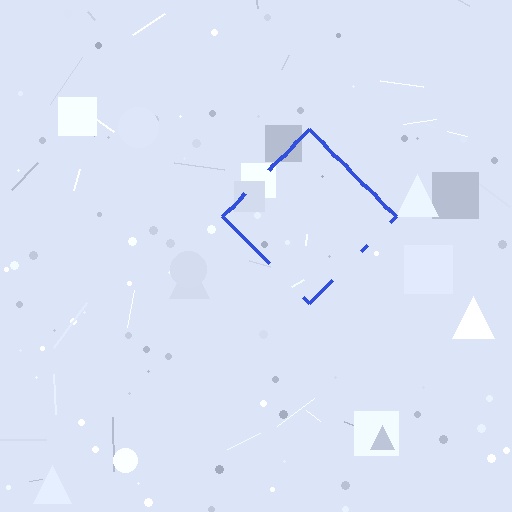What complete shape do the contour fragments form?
The contour fragments form a diamond.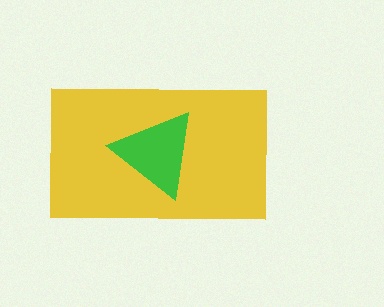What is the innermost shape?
The green triangle.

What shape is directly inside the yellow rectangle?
The green triangle.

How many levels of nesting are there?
2.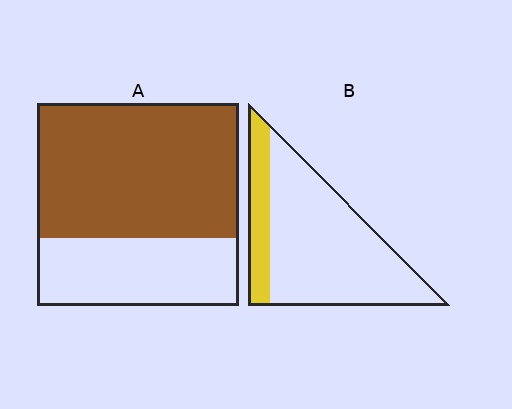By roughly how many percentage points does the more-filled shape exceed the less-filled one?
By roughly 45 percentage points (A over B).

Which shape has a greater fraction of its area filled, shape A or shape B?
Shape A.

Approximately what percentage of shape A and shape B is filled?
A is approximately 65% and B is approximately 20%.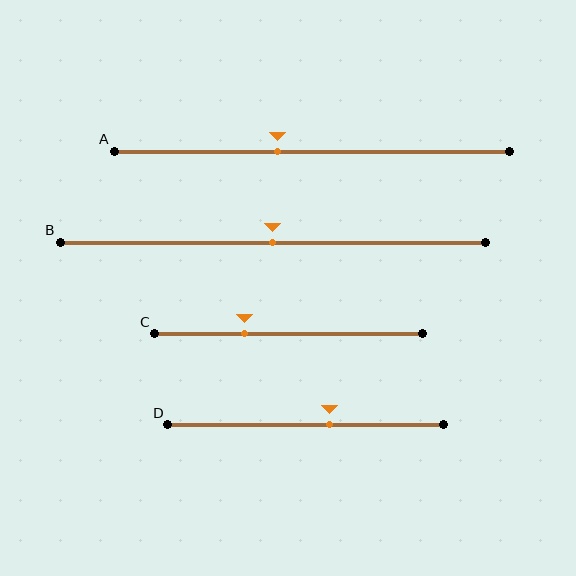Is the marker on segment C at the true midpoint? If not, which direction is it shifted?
No, the marker on segment C is shifted to the left by about 17% of the segment length.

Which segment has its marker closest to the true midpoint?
Segment B has its marker closest to the true midpoint.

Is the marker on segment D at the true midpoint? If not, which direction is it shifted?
No, the marker on segment D is shifted to the right by about 9% of the segment length.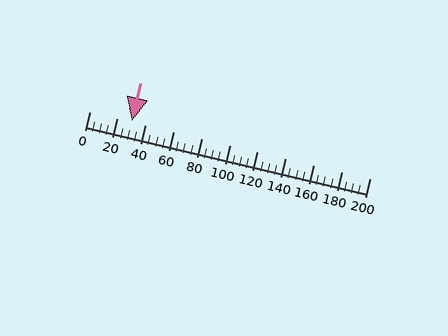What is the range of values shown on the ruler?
The ruler shows values from 0 to 200.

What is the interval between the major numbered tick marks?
The major tick marks are spaced 20 units apart.